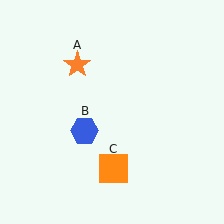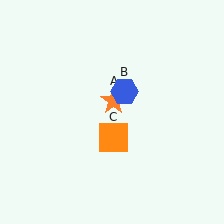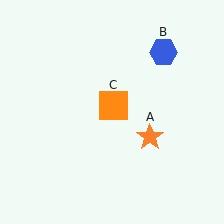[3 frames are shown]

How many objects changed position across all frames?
3 objects changed position: orange star (object A), blue hexagon (object B), orange square (object C).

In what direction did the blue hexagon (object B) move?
The blue hexagon (object B) moved up and to the right.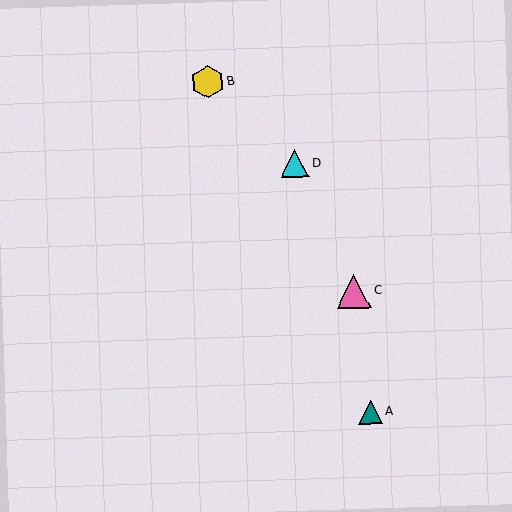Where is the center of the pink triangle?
The center of the pink triangle is at (354, 291).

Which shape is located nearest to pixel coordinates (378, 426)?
The teal triangle (labeled A) at (370, 412) is nearest to that location.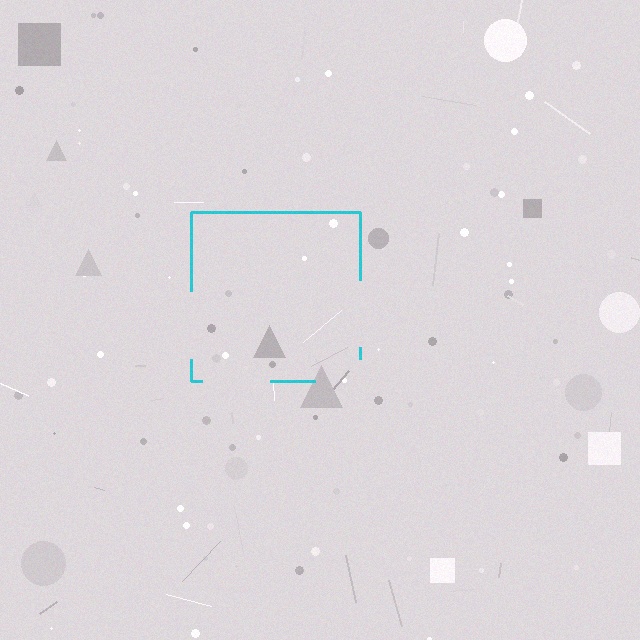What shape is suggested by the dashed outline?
The dashed outline suggests a square.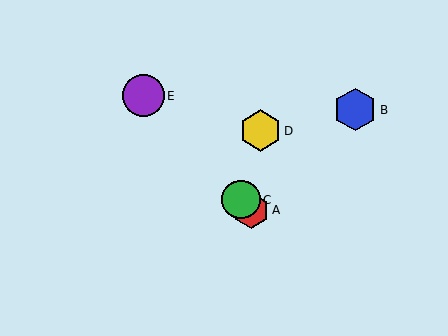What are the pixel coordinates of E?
Object E is at (143, 96).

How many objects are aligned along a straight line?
3 objects (A, C, E) are aligned along a straight line.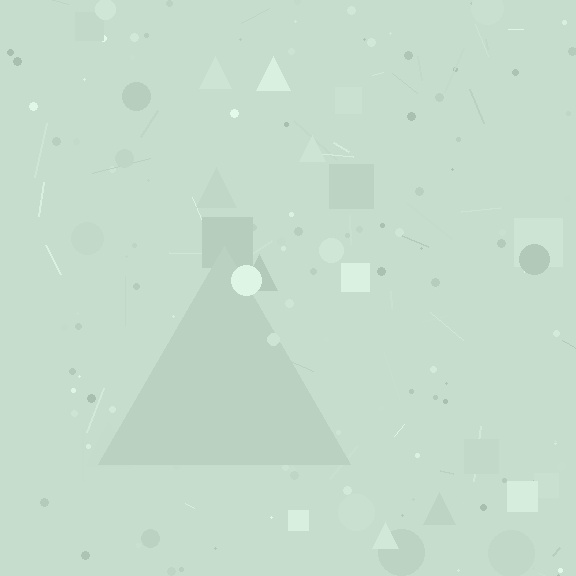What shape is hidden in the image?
A triangle is hidden in the image.